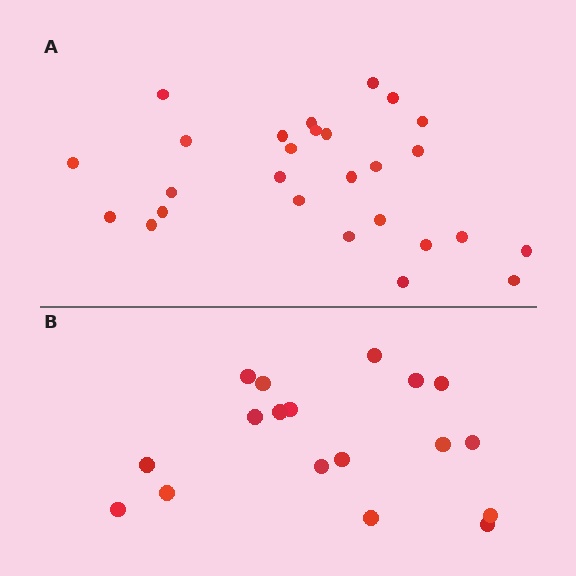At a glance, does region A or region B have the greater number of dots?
Region A (the top region) has more dots.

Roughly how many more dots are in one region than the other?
Region A has roughly 8 or so more dots than region B.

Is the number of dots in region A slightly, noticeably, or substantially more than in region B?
Region A has substantially more. The ratio is roughly 1.5 to 1.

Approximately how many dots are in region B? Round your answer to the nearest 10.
About 20 dots. (The exact count is 18, which rounds to 20.)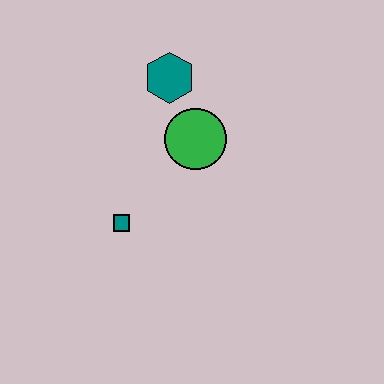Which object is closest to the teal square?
The green circle is closest to the teal square.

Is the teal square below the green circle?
Yes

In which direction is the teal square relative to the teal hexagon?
The teal square is below the teal hexagon.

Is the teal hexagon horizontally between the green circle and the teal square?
Yes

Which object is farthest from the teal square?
The teal hexagon is farthest from the teal square.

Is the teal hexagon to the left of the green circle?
Yes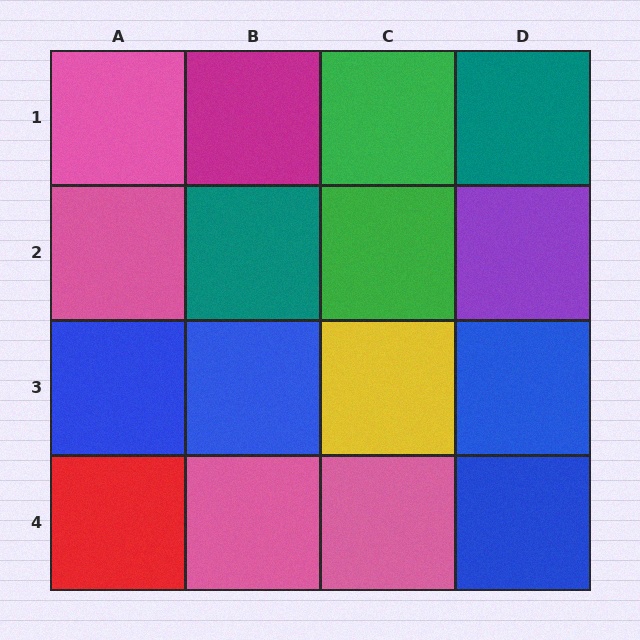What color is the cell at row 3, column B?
Blue.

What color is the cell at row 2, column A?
Pink.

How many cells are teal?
2 cells are teal.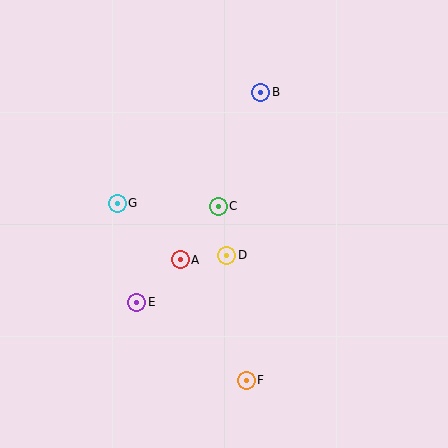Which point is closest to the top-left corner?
Point G is closest to the top-left corner.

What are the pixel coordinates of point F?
Point F is at (246, 380).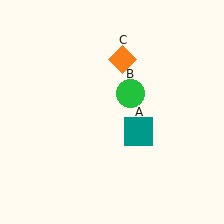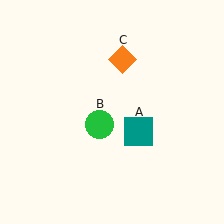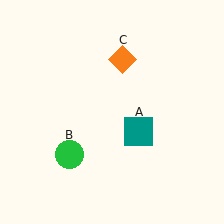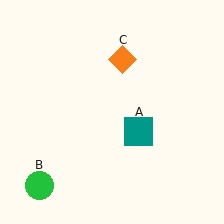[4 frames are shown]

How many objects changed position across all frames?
1 object changed position: green circle (object B).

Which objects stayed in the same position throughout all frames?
Teal square (object A) and orange diamond (object C) remained stationary.